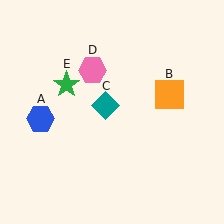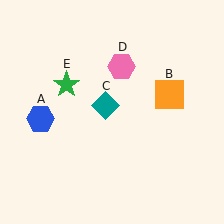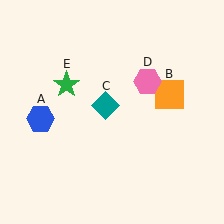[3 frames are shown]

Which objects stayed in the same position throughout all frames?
Blue hexagon (object A) and orange square (object B) and teal diamond (object C) and green star (object E) remained stationary.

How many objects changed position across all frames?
1 object changed position: pink hexagon (object D).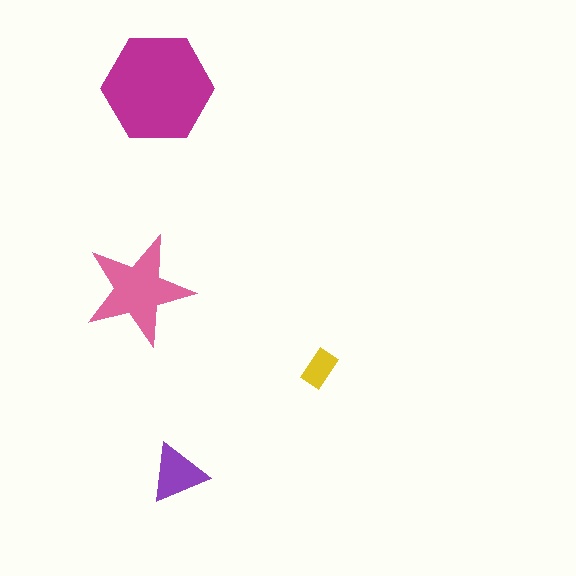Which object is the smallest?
The yellow rectangle.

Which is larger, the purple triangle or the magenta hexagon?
The magenta hexagon.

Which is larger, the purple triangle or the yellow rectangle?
The purple triangle.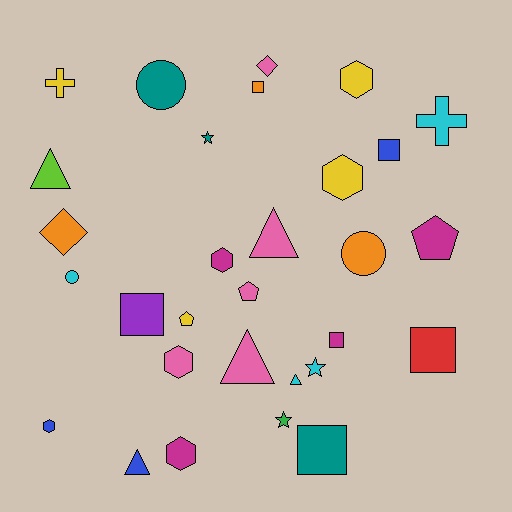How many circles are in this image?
There are 3 circles.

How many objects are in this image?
There are 30 objects.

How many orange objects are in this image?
There are 3 orange objects.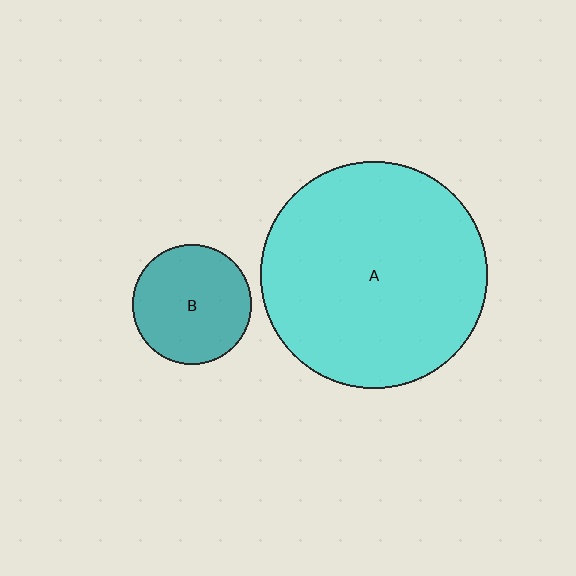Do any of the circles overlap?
No, none of the circles overlap.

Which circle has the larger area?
Circle A (cyan).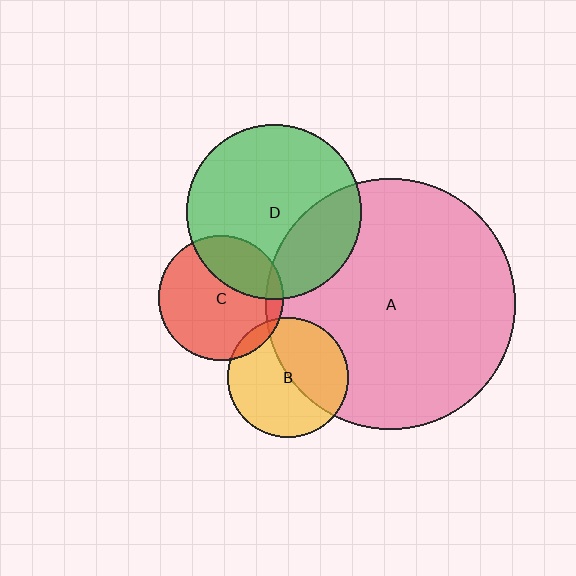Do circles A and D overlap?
Yes.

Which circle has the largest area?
Circle A (pink).